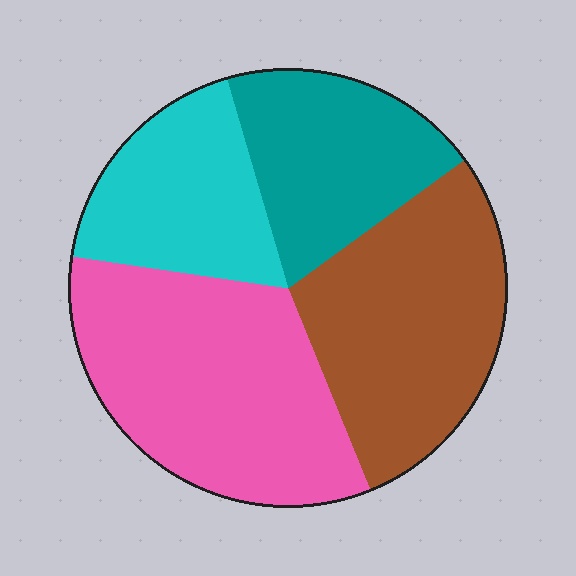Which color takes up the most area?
Pink, at roughly 35%.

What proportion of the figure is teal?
Teal takes up about one fifth (1/5) of the figure.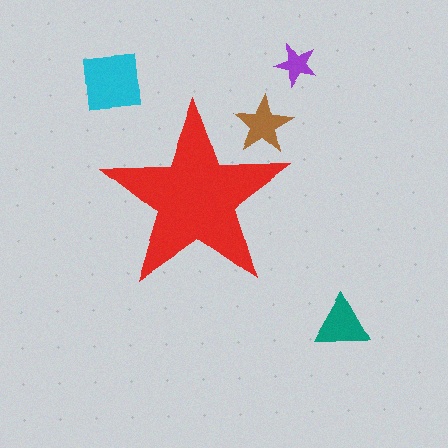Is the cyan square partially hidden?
No, the cyan square is fully visible.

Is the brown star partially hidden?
Yes, the brown star is partially hidden behind the red star.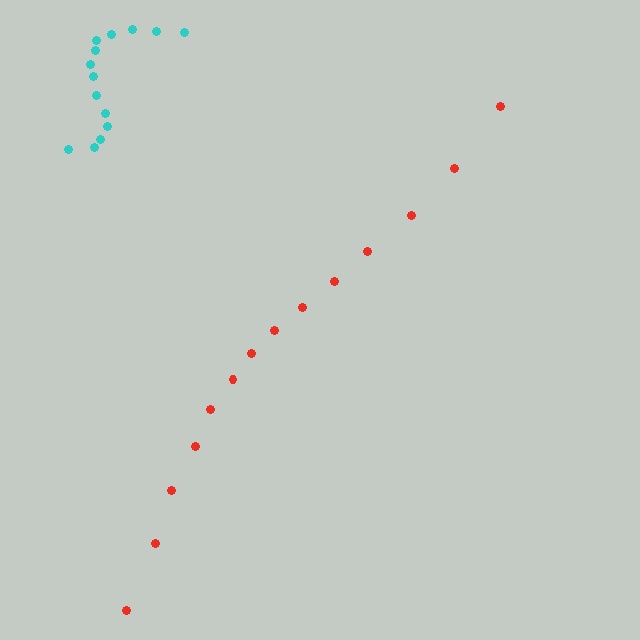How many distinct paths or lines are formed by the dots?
There are 2 distinct paths.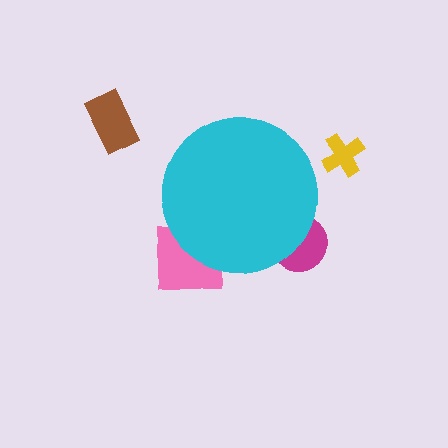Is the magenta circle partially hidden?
Yes, the magenta circle is partially hidden behind the cyan circle.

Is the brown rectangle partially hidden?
No, the brown rectangle is fully visible.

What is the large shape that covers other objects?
A cyan circle.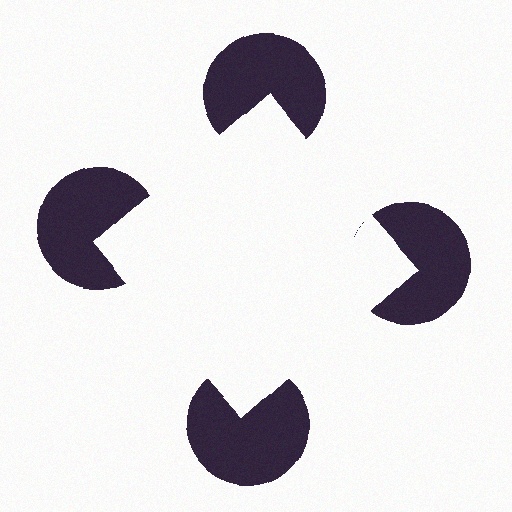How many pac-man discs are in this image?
There are 4 — one at each vertex of the illusory square.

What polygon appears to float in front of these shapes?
An illusory square — its edges are inferred from the aligned wedge cuts in the pac-man discs, not physically drawn.